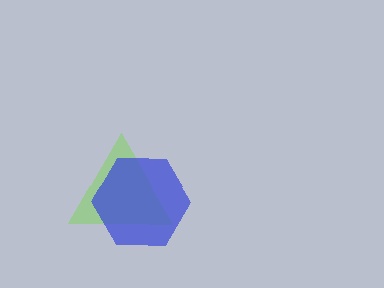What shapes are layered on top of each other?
The layered shapes are: a lime triangle, a blue hexagon.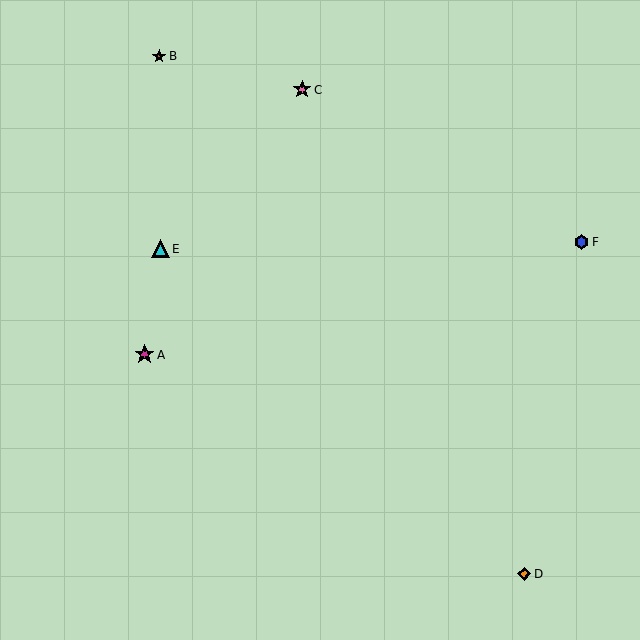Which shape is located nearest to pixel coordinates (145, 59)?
The brown star (labeled B) at (159, 56) is nearest to that location.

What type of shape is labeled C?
Shape C is a pink star.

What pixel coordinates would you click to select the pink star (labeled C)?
Click at (302, 90) to select the pink star C.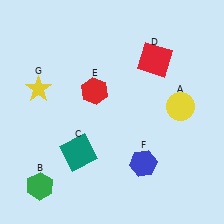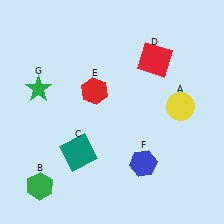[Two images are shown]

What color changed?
The star (G) changed from yellow in Image 1 to green in Image 2.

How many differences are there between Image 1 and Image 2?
There is 1 difference between the two images.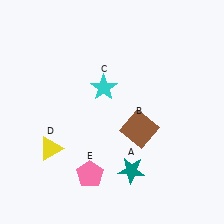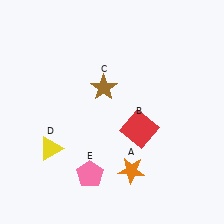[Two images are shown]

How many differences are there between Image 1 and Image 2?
There are 3 differences between the two images.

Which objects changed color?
A changed from teal to orange. B changed from brown to red. C changed from cyan to brown.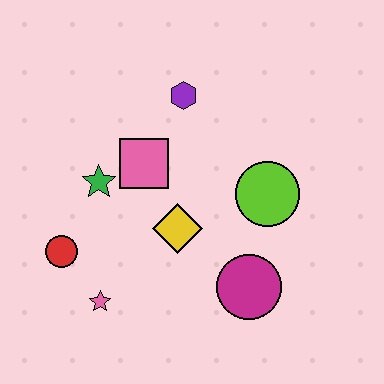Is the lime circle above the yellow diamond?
Yes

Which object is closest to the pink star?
The red circle is closest to the pink star.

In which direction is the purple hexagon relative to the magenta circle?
The purple hexagon is above the magenta circle.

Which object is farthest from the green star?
The magenta circle is farthest from the green star.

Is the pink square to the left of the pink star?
No